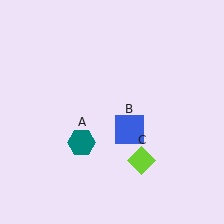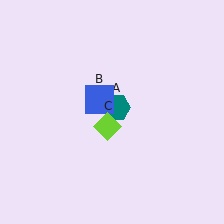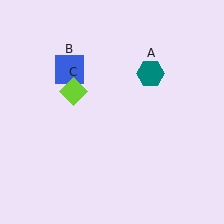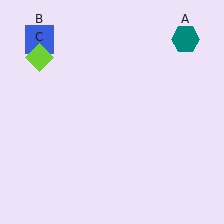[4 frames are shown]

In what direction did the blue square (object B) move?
The blue square (object B) moved up and to the left.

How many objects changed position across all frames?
3 objects changed position: teal hexagon (object A), blue square (object B), lime diamond (object C).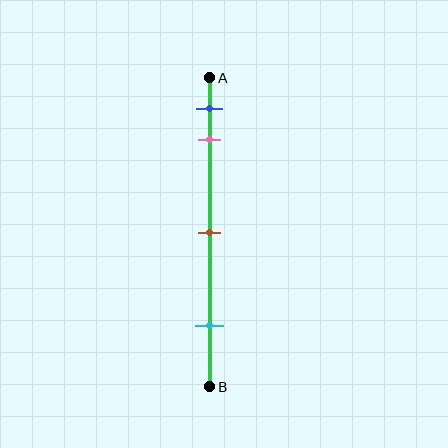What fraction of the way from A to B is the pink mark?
The pink mark is approximately 20% (0.2) of the way from A to B.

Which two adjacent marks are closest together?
The blue and pink marks are the closest adjacent pair.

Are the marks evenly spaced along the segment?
No, the marks are not evenly spaced.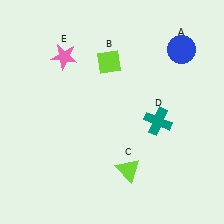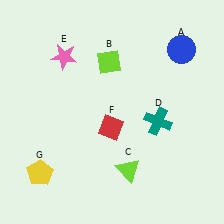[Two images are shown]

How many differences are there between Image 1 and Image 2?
There are 2 differences between the two images.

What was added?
A red diamond (F), a yellow pentagon (G) were added in Image 2.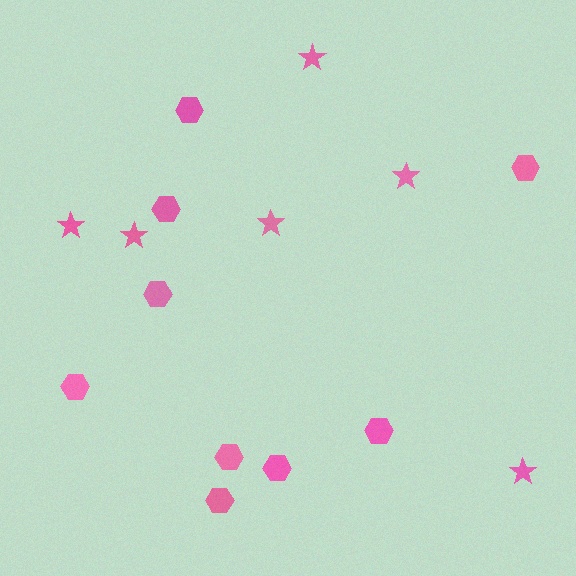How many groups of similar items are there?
There are 2 groups: one group of stars (6) and one group of hexagons (9).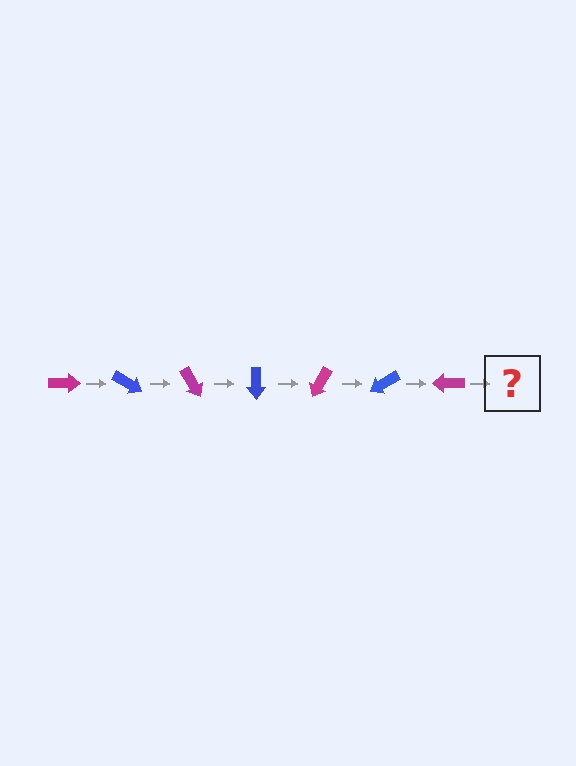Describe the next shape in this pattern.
It should be a blue arrow, rotated 210 degrees from the start.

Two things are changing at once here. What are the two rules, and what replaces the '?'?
The two rules are that it rotates 30 degrees each step and the color cycles through magenta and blue. The '?' should be a blue arrow, rotated 210 degrees from the start.